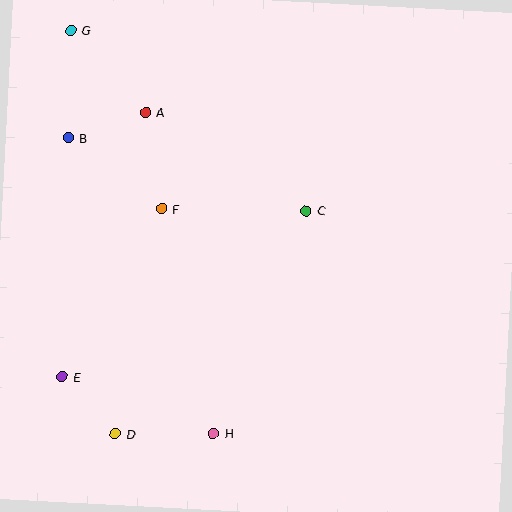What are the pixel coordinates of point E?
Point E is at (62, 377).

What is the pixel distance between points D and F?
The distance between D and F is 229 pixels.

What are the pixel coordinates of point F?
Point F is at (162, 209).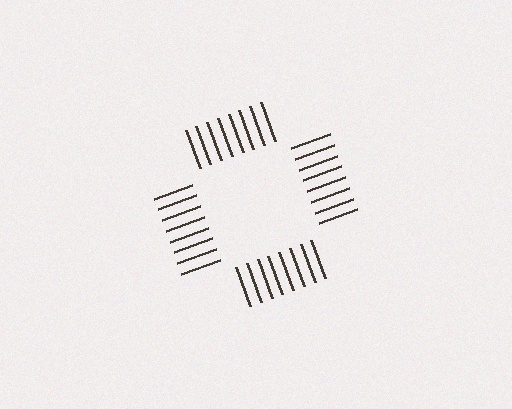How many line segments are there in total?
32 — 8 along each of the 4 edges.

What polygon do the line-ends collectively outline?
An illusory square — the line segments terminate on its edges but no continuous stroke is drawn.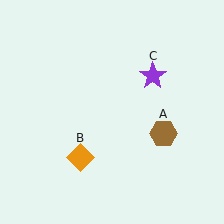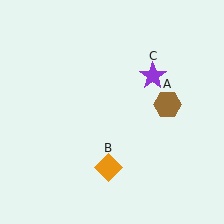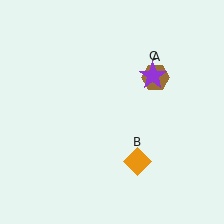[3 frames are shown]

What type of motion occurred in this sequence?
The brown hexagon (object A), orange diamond (object B) rotated counterclockwise around the center of the scene.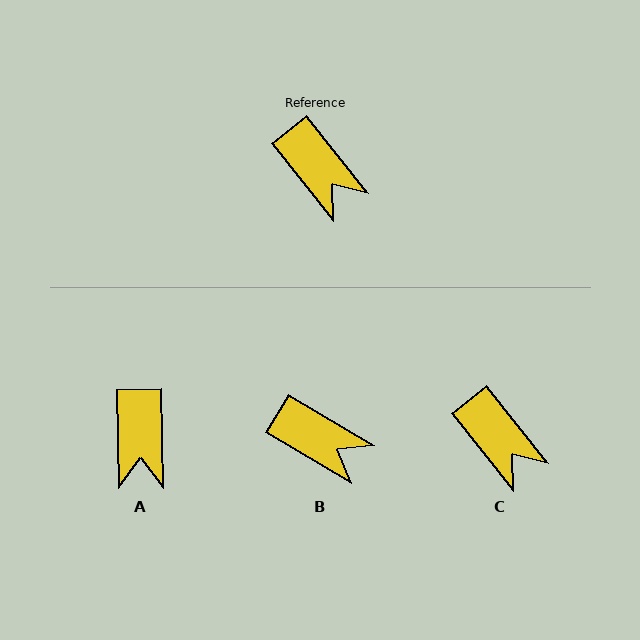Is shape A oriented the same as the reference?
No, it is off by about 38 degrees.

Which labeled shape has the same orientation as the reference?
C.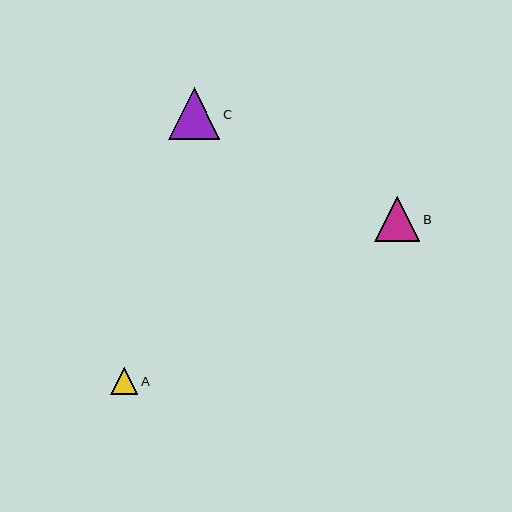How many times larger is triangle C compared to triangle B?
Triangle C is approximately 1.1 times the size of triangle B.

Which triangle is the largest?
Triangle C is the largest with a size of approximately 51 pixels.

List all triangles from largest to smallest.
From largest to smallest: C, B, A.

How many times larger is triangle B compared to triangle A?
Triangle B is approximately 1.6 times the size of triangle A.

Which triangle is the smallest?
Triangle A is the smallest with a size of approximately 27 pixels.